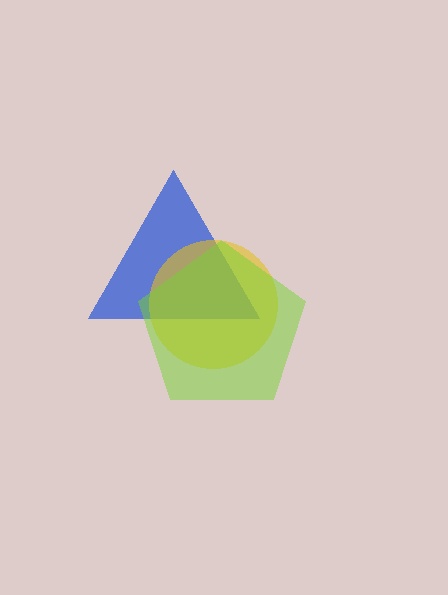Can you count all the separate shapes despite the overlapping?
Yes, there are 3 separate shapes.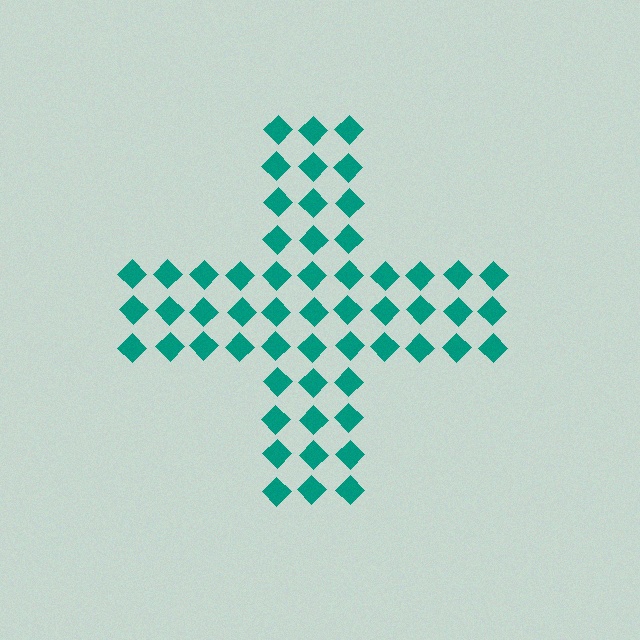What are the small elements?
The small elements are diamonds.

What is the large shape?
The large shape is a cross.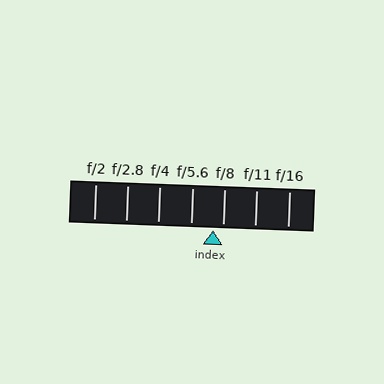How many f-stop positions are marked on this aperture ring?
There are 7 f-stop positions marked.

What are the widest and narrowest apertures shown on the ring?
The widest aperture shown is f/2 and the narrowest is f/16.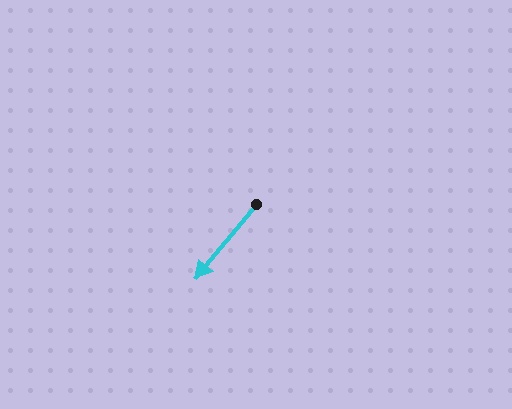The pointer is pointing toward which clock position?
Roughly 7 o'clock.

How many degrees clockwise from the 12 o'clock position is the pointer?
Approximately 220 degrees.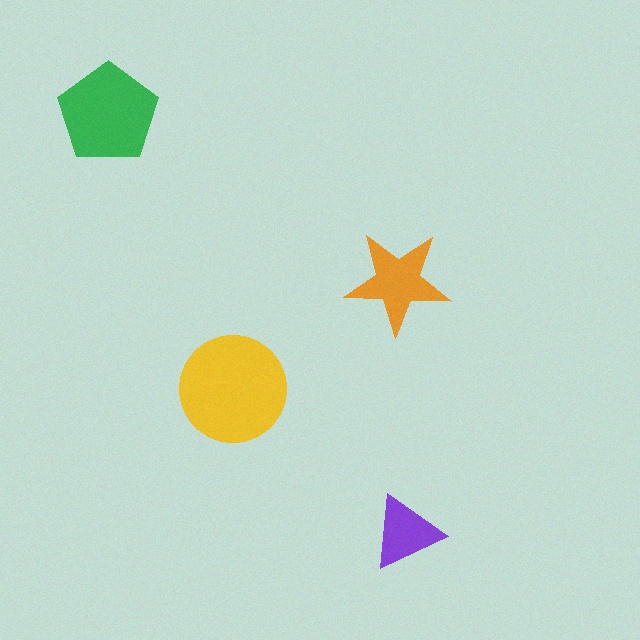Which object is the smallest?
The purple triangle.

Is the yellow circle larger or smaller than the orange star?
Larger.